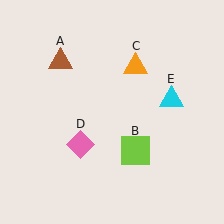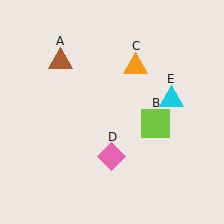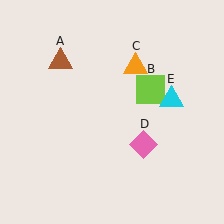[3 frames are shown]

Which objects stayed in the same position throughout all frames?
Brown triangle (object A) and orange triangle (object C) and cyan triangle (object E) remained stationary.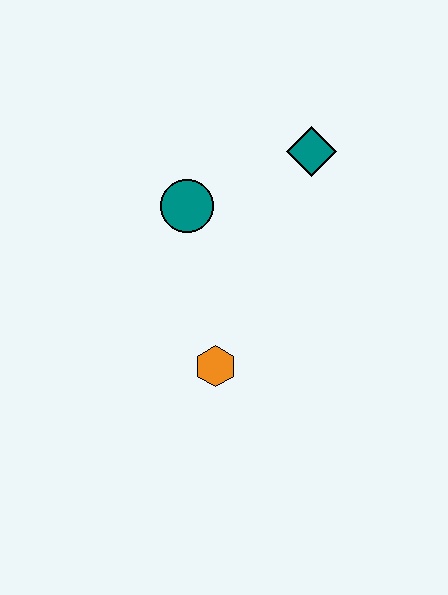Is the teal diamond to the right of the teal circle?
Yes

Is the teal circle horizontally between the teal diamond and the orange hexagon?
No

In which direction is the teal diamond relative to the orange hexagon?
The teal diamond is above the orange hexagon.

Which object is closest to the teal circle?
The teal diamond is closest to the teal circle.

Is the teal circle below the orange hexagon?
No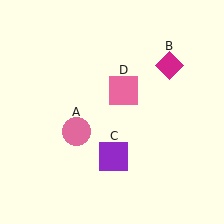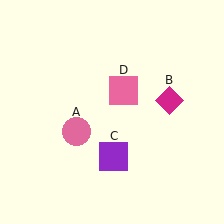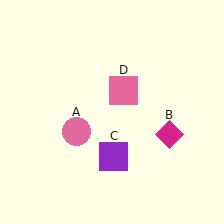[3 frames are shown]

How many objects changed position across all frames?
1 object changed position: magenta diamond (object B).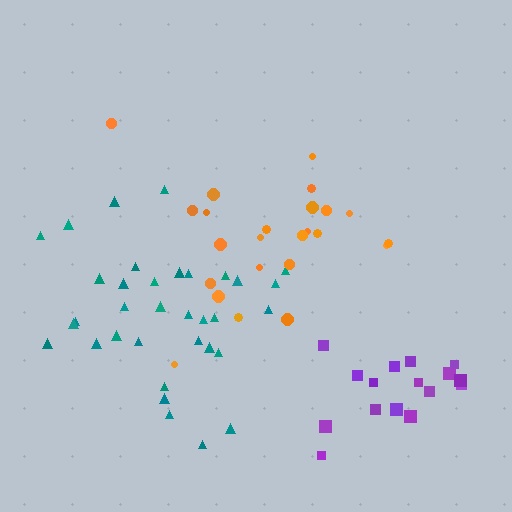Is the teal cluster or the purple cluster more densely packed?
Purple.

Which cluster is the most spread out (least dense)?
Orange.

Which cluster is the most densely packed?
Purple.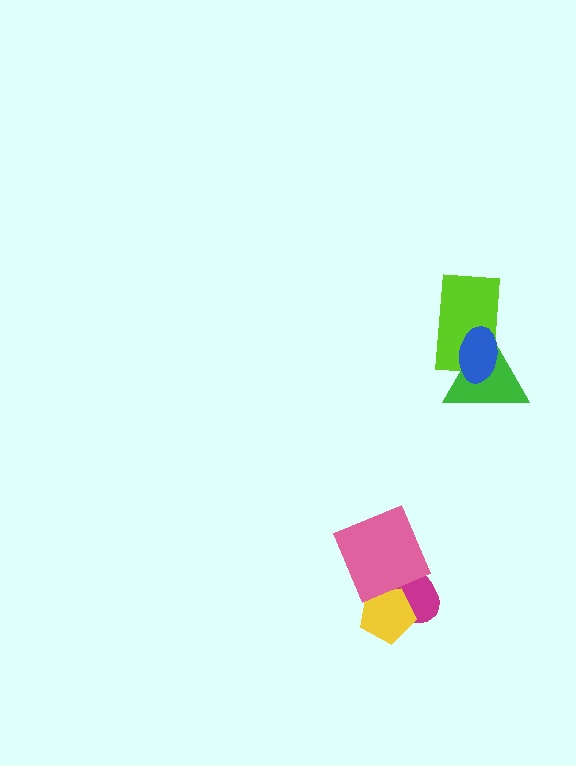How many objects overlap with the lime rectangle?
2 objects overlap with the lime rectangle.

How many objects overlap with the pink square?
1 object overlaps with the pink square.